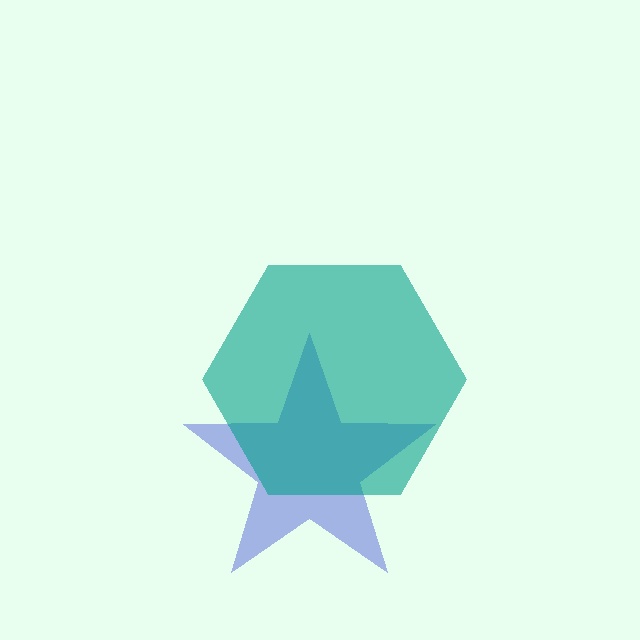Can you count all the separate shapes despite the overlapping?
Yes, there are 2 separate shapes.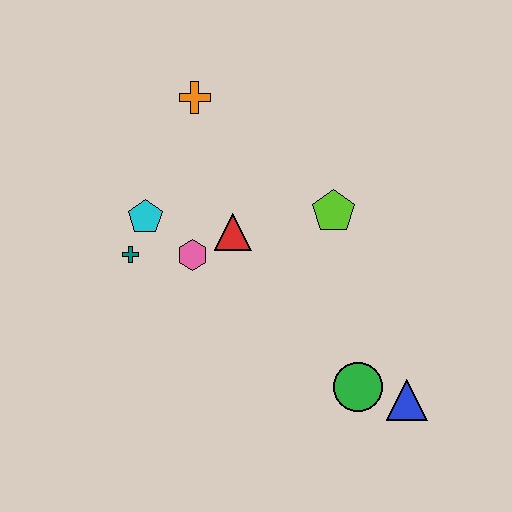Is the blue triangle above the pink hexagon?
No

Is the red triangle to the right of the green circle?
No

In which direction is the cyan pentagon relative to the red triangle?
The cyan pentagon is to the left of the red triangle.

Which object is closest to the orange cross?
The cyan pentagon is closest to the orange cross.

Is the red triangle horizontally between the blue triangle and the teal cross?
Yes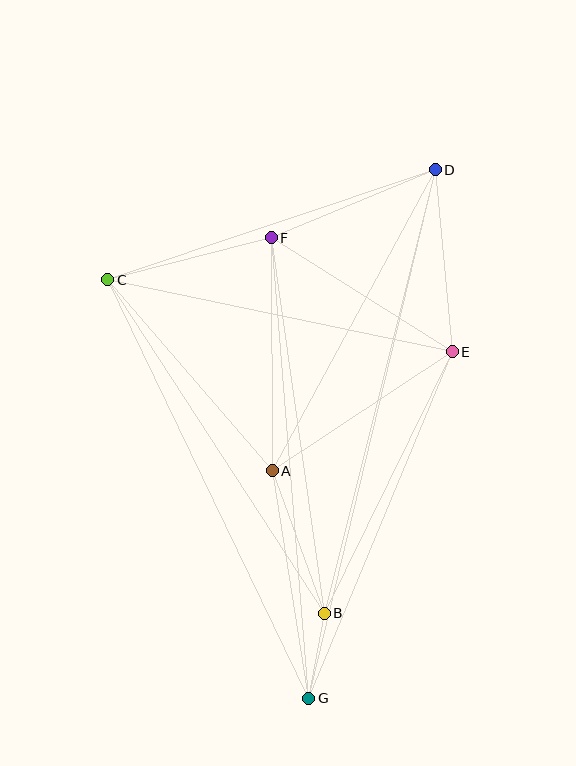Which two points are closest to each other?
Points B and G are closest to each other.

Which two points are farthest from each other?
Points D and G are farthest from each other.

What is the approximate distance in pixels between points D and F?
The distance between D and F is approximately 177 pixels.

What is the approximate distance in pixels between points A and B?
The distance between A and B is approximately 151 pixels.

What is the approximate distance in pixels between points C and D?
The distance between C and D is approximately 346 pixels.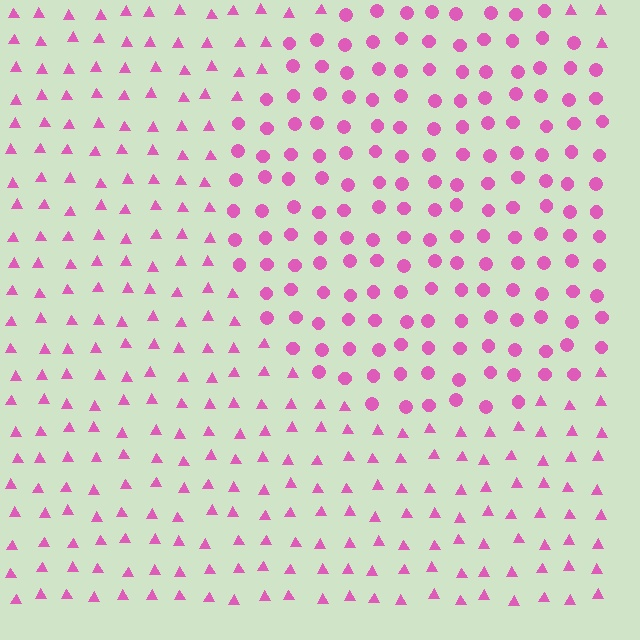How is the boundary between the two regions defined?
The boundary is defined by a change in element shape: circles inside vs. triangles outside. All elements share the same color and spacing.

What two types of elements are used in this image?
The image uses circles inside the circle region and triangles outside it.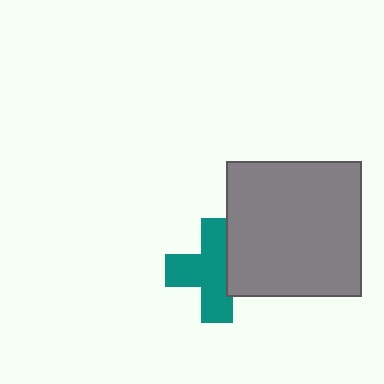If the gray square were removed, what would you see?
You would see the complete teal cross.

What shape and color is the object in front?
The object in front is a gray square.